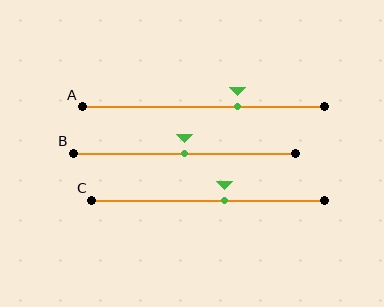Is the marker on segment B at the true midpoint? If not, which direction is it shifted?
Yes, the marker on segment B is at the true midpoint.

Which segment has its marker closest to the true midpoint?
Segment B has its marker closest to the true midpoint.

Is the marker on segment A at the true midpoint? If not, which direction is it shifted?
No, the marker on segment A is shifted to the right by about 14% of the segment length.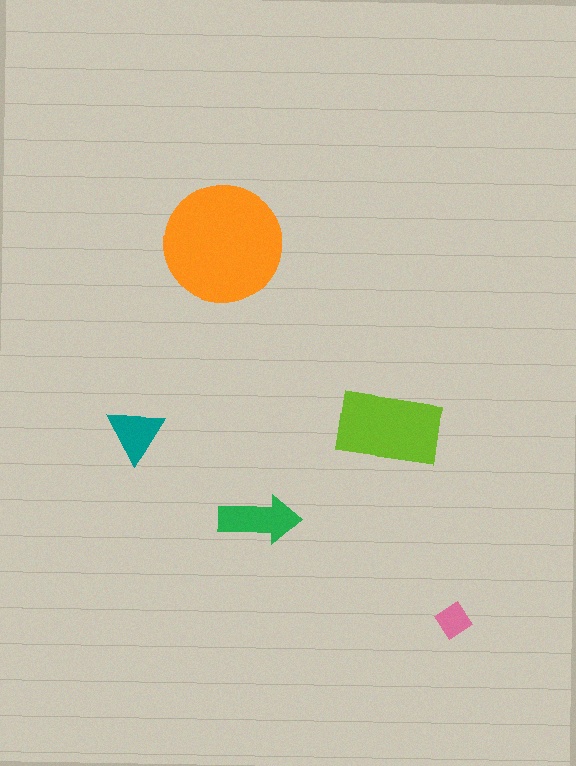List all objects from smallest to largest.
The pink diamond, the teal triangle, the green arrow, the lime rectangle, the orange circle.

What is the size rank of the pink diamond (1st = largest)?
5th.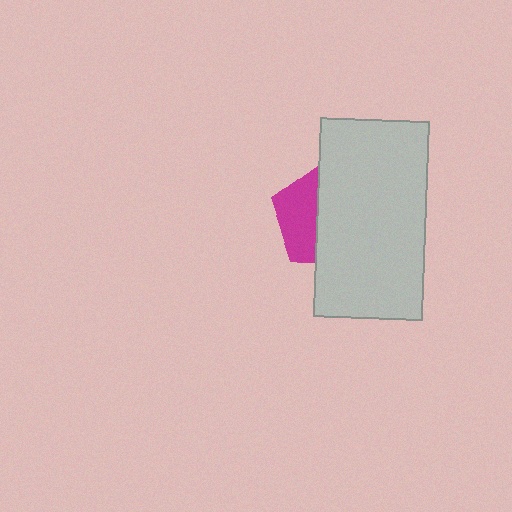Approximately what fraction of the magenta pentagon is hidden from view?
Roughly 61% of the magenta pentagon is hidden behind the light gray rectangle.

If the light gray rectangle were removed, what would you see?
You would see the complete magenta pentagon.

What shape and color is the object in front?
The object in front is a light gray rectangle.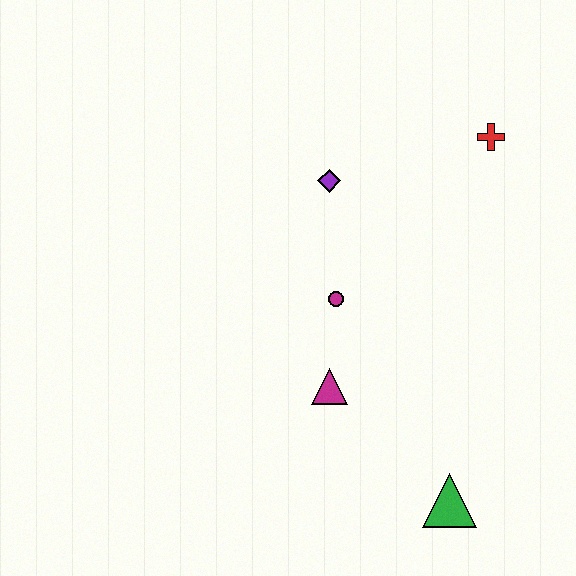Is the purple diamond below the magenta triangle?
No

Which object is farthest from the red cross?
The green triangle is farthest from the red cross.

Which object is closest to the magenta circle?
The magenta triangle is closest to the magenta circle.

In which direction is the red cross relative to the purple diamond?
The red cross is to the right of the purple diamond.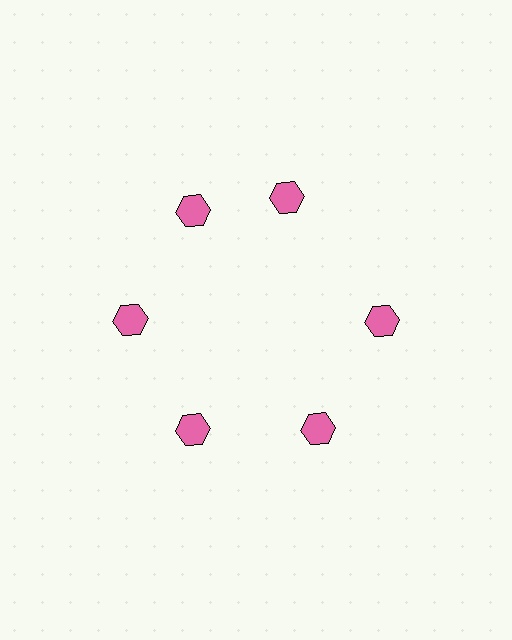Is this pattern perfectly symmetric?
No. The 6 pink hexagons are arranged in a ring, but one element near the 1 o'clock position is rotated out of alignment along the ring, breaking the 6-fold rotational symmetry.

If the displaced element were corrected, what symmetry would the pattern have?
It would have 6-fold rotational symmetry — the pattern would map onto itself every 60 degrees.